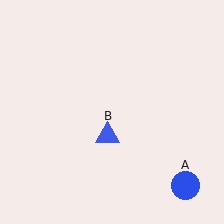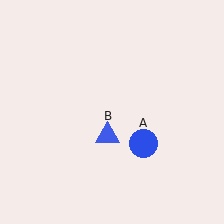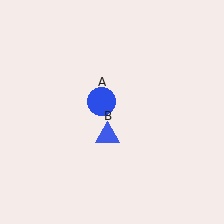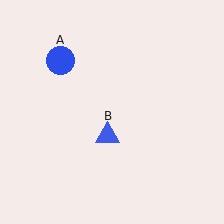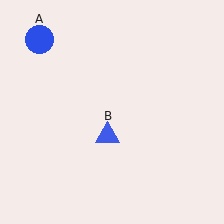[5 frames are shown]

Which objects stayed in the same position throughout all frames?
Blue triangle (object B) remained stationary.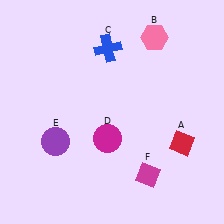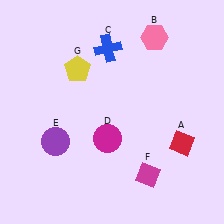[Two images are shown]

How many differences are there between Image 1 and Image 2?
There is 1 difference between the two images.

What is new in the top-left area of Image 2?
A yellow pentagon (G) was added in the top-left area of Image 2.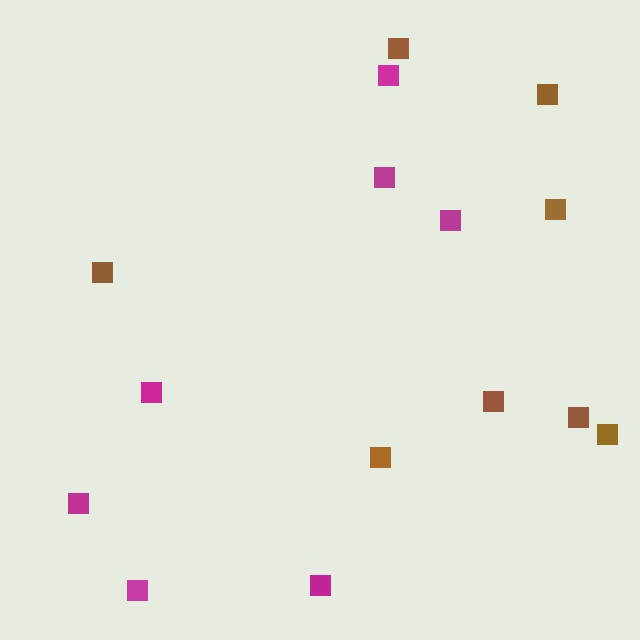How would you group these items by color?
There are 2 groups: one group of brown squares (8) and one group of magenta squares (7).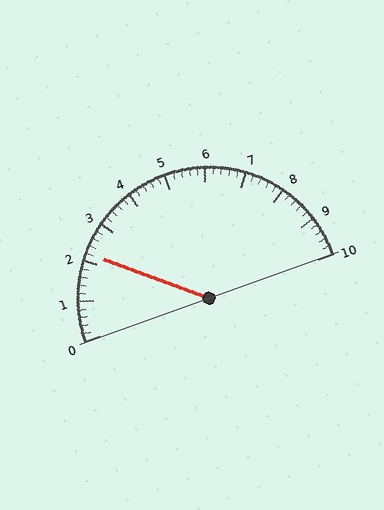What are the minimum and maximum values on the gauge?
The gauge ranges from 0 to 10.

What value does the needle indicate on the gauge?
The needle indicates approximately 2.2.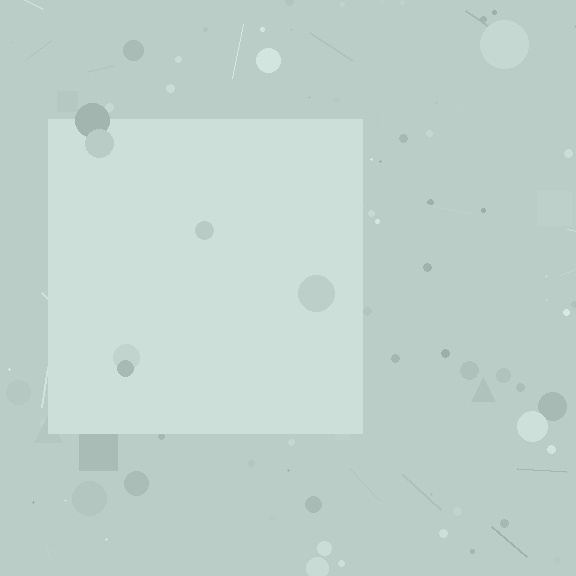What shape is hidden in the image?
A square is hidden in the image.